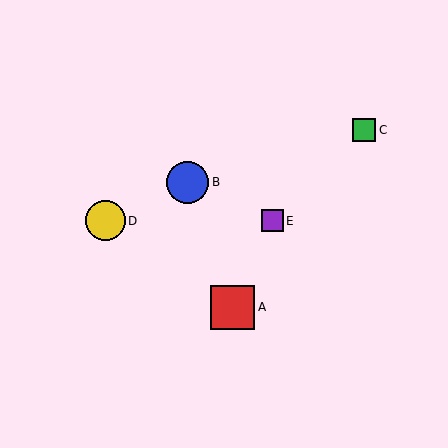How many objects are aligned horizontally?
2 objects (D, E) are aligned horizontally.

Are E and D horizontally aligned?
Yes, both are at y≈221.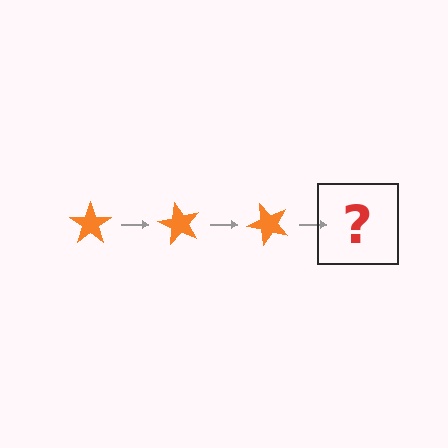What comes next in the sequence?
The next element should be an orange star rotated 180 degrees.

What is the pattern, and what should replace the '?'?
The pattern is that the star rotates 60 degrees each step. The '?' should be an orange star rotated 180 degrees.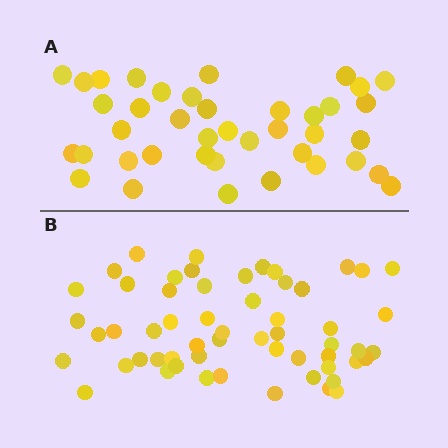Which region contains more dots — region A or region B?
Region B (the bottom region) has more dots.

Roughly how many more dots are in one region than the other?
Region B has approximately 15 more dots than region A.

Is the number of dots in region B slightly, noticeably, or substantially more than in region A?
Region B has noticeably more, but not dramatically so. The ratio is roughly 1.4 to 1.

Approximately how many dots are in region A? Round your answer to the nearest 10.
About 40 dots.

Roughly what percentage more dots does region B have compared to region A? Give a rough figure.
About 40% more.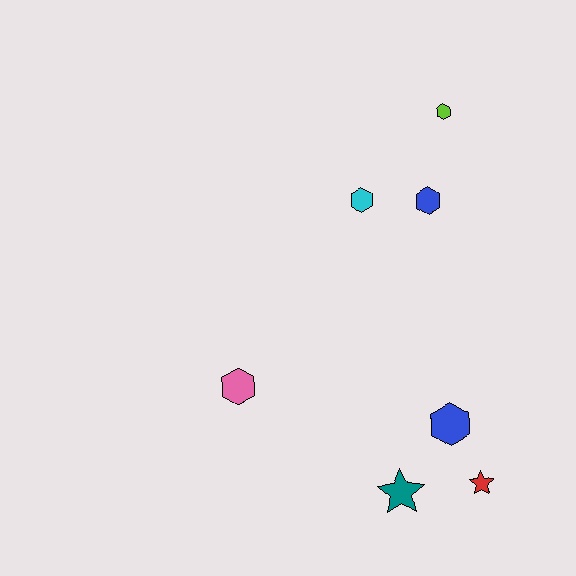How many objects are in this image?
There are 7 objects.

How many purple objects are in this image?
There are no purple objects.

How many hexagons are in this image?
There are 5 hexagons.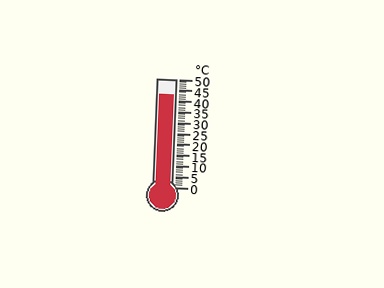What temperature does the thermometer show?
The thermometer shows approximately 43°C.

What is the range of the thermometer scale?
The thermometer scale ranges from 0°C to 50°C.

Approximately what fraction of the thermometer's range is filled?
The thermometer is filled to approximately 85% of its range.